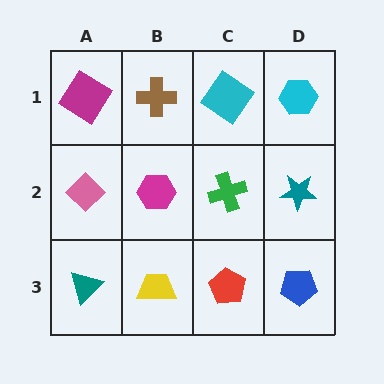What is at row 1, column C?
A cyan diamond.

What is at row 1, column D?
A cyan hexagon.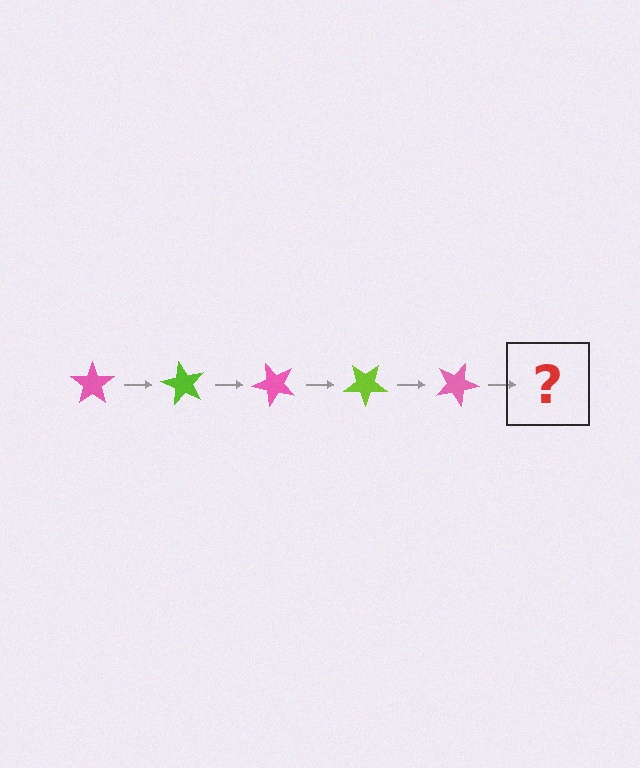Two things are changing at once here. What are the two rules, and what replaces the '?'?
The two rules are that it rotates 60 degrees each step and the color cycles through pink and lime. The '?' should be a lime star, rotated 300 degrees from the start.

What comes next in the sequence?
The next element should be a lime star, rotated 300 degrees from the start.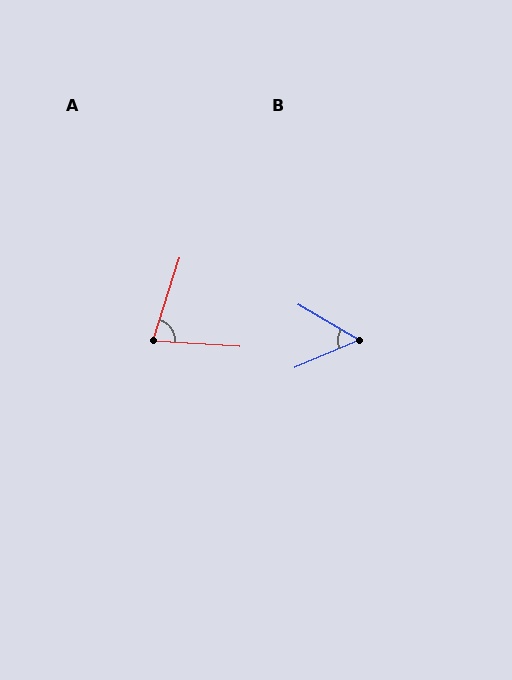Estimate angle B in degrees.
Approximately 54 degrees.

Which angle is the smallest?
B, at approximately 54 degrees.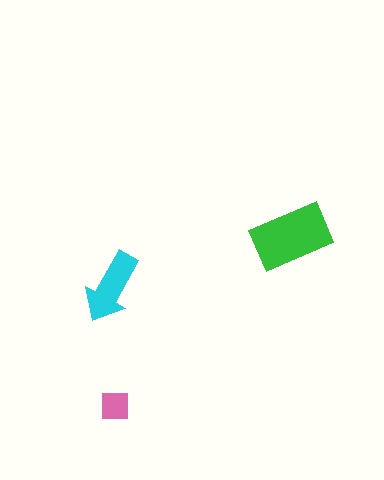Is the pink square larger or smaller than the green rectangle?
Smaller.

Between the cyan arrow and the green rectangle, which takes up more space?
The green rectangle.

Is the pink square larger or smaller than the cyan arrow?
Smaller.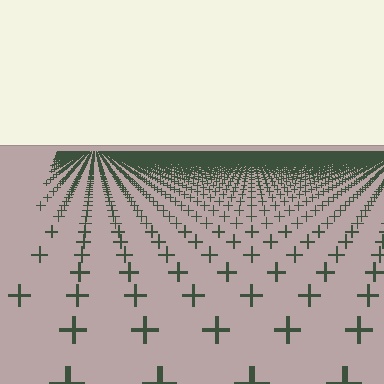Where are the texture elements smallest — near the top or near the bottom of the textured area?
Near the top.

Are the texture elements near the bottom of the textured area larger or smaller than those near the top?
Larger. Near the bottom, elements are closer to the viewer and appear at a bigger on-screen size.